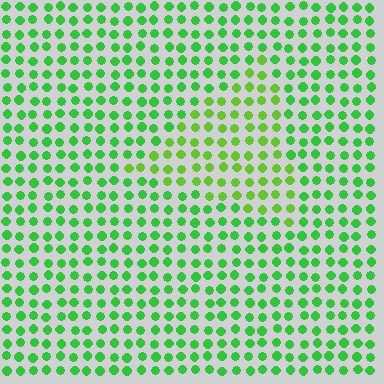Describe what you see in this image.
The image is filled with small green elements in a uniform arrangement. A triangle-shaped region is visible where the elements are tinted to a slightly different hue, forming a subtle color boundary.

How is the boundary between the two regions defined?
The boundary is defined purely by a slight shift in hue (about 26 degrees). Spacing, size, and orientation are identical on both sides.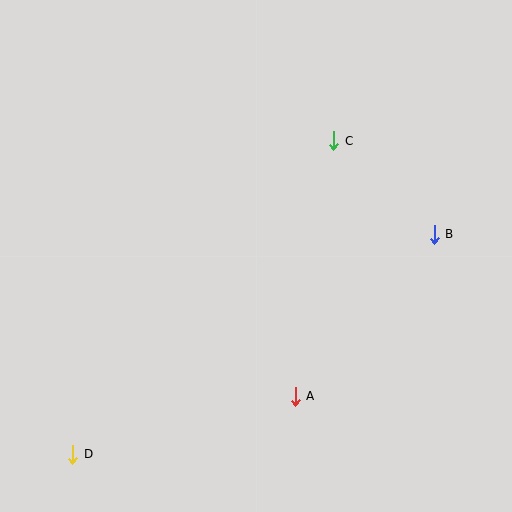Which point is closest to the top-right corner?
Point C is closest to the top-right corner.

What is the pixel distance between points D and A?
The distance between D and A is 230 pixels.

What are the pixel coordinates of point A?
Point A is at (295, 396).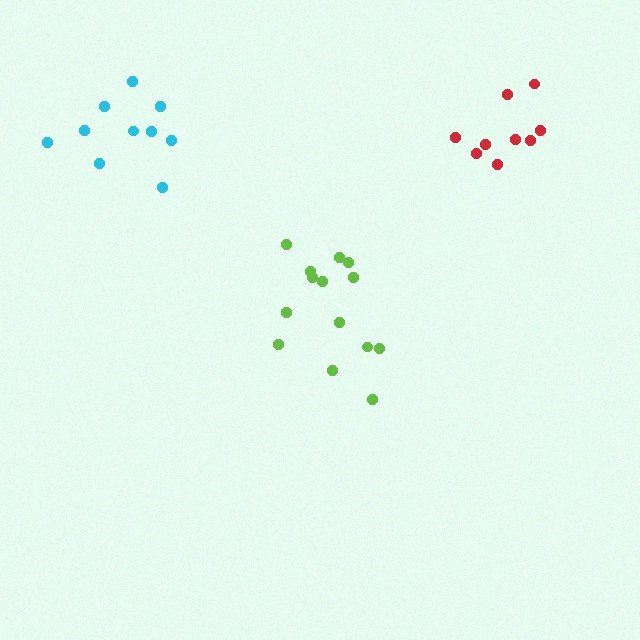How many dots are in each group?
Group 1: 14 dots, Group 2: 10 dots, Group 3: 9 dots (33 total).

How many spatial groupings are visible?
There are 3 spatial groupings.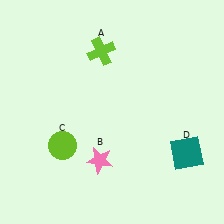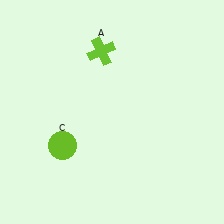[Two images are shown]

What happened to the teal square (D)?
The teal square (D) was removed in Image 2. It was in the bottom-right area of Image 1.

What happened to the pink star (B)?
The pink star (B) was removed in Image 2. It was in the bottom-left area of Image 1.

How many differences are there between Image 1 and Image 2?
There are 2 differences between the two images.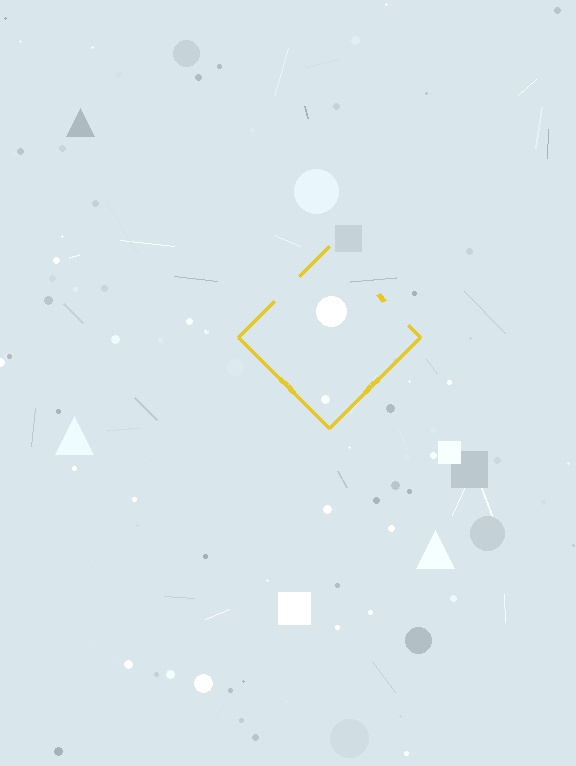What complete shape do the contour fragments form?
The contour fragments form a diamond.